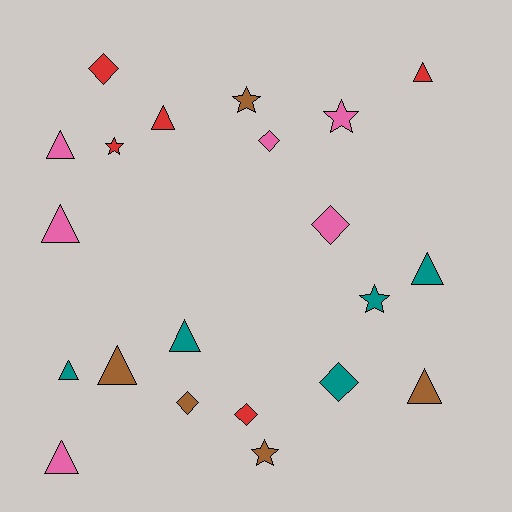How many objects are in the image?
There are 21 objects.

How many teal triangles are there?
There are 3 teal triangles.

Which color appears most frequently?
Pink, with 6 objects.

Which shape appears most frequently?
Triangle, with 10 objects.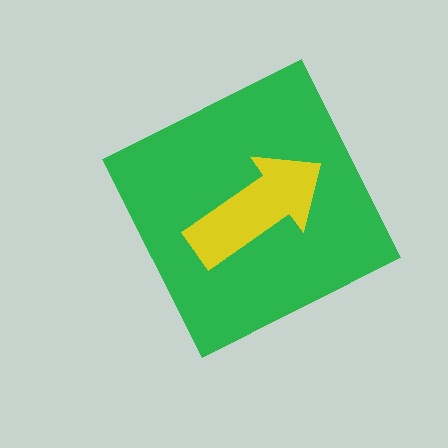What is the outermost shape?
The green diamond.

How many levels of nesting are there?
2.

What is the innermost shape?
The yellow arrow.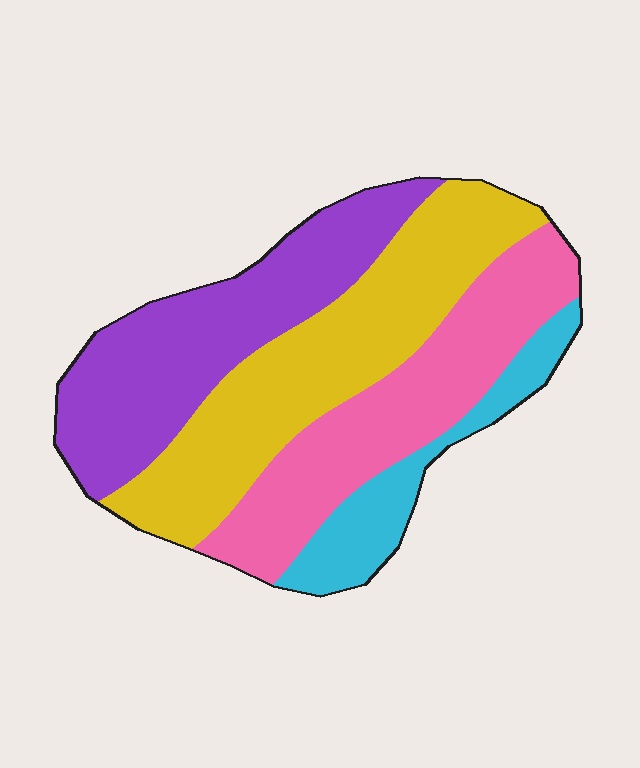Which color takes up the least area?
Cyan, at roughly 10%.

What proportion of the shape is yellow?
Yellow takes up about one third (1/3) of the shape.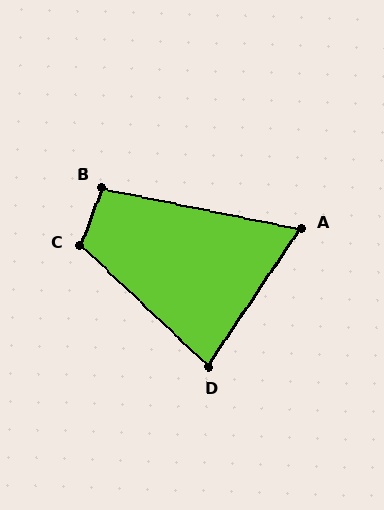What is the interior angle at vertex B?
Approximately 99 degrees (obtuse).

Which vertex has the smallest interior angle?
A, at approximately 67 degrees.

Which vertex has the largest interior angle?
C, at approximately 113 degrees.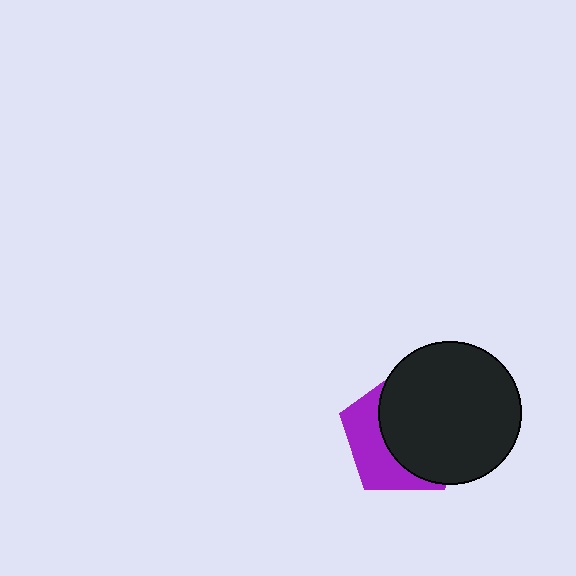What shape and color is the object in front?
The object in front is a black circle.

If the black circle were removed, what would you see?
You would see the complete purple pentagon.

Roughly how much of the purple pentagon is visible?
A small part of it is visible (roughly 36%).